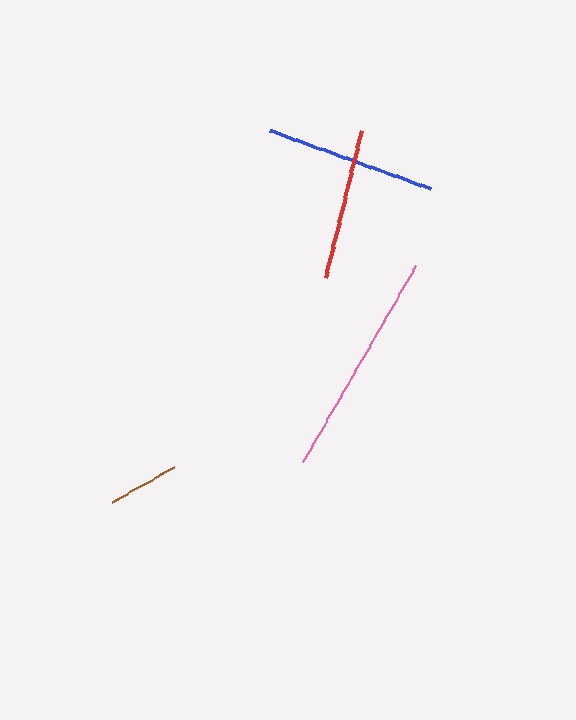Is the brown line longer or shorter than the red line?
The red line is longer than the brown line.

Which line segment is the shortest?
The brown line is the shortest at approximately 72 pixels.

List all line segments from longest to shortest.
From longest to shortest: pink, blue, red, brown.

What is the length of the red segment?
The red segment is approximately 151 pixels long.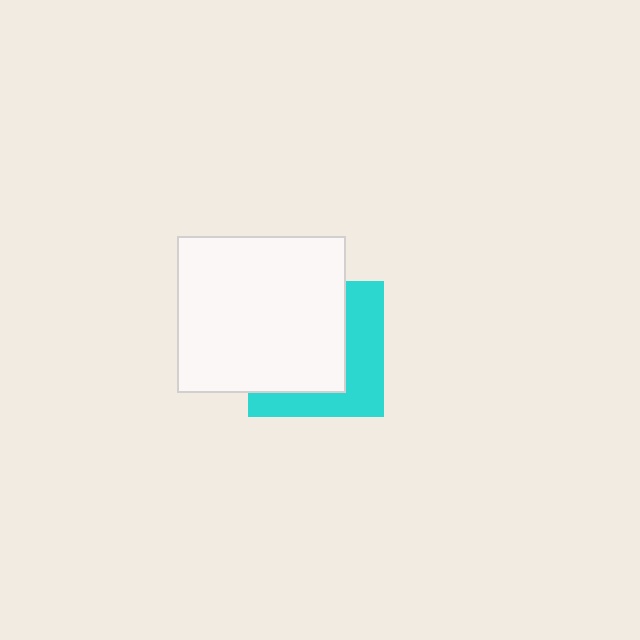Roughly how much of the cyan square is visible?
A small part of it is visible (roughly 41%).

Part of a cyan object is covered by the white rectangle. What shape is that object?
It is a square.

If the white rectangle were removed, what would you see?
You would see the complete cyan square.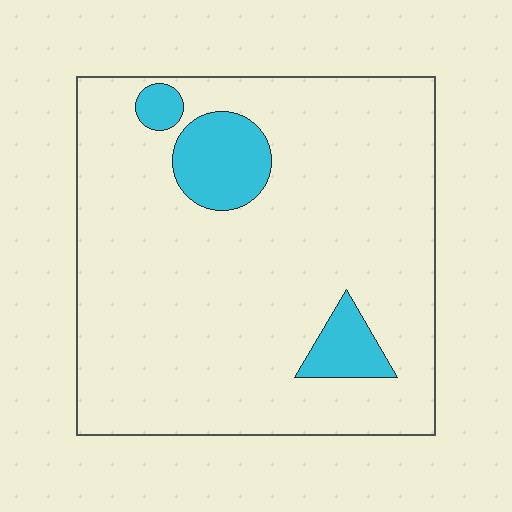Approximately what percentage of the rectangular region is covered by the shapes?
Approximately 10%.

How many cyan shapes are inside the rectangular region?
3.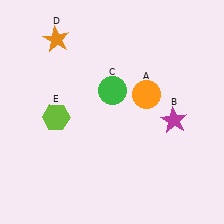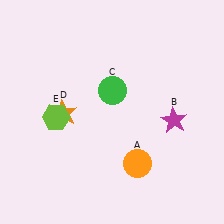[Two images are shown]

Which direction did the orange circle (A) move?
The orange circle (A) moved down.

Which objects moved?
The objects that moved are: the orange circle (A), the orange star (D).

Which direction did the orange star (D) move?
The orange star (D) moved down.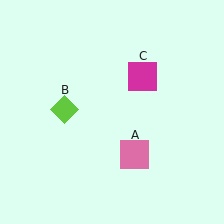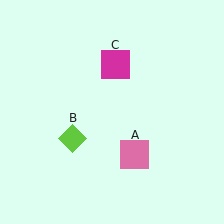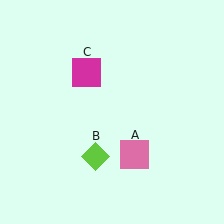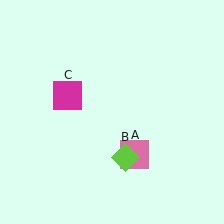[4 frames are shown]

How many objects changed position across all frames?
2 objects changed position: lime diamond (object B), magenta square (object C).